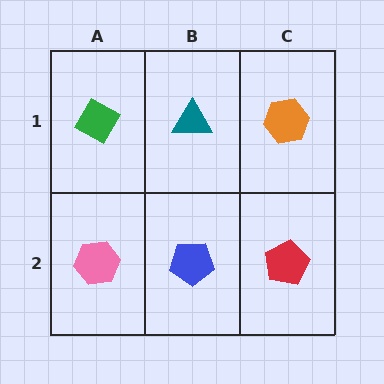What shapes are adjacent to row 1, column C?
A red pentagon (row 2, column C), a teal triangle (row 1, column B).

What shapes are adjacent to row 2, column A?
A green diamond (row 1, column A), a blue pentagon (row 2, column B).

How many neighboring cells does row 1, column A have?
2.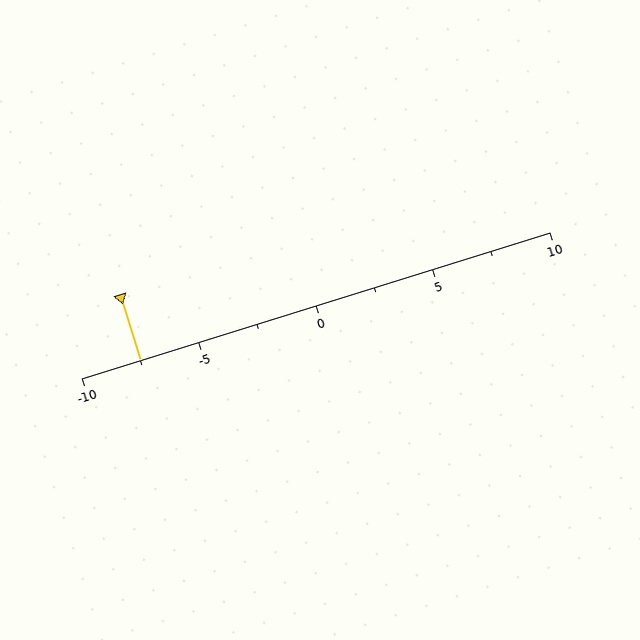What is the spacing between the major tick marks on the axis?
The major ticks are spaced 5 apart.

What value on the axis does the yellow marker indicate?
The marker indicates approximately -7.5.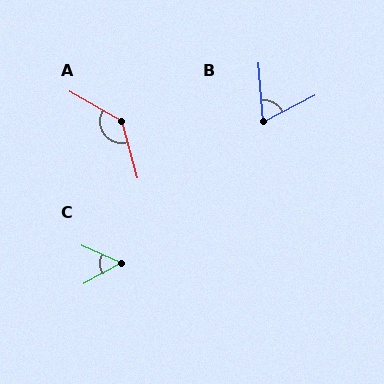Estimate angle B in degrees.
Approximately 68 degrees.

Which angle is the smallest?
C, at approximately 53 degrees.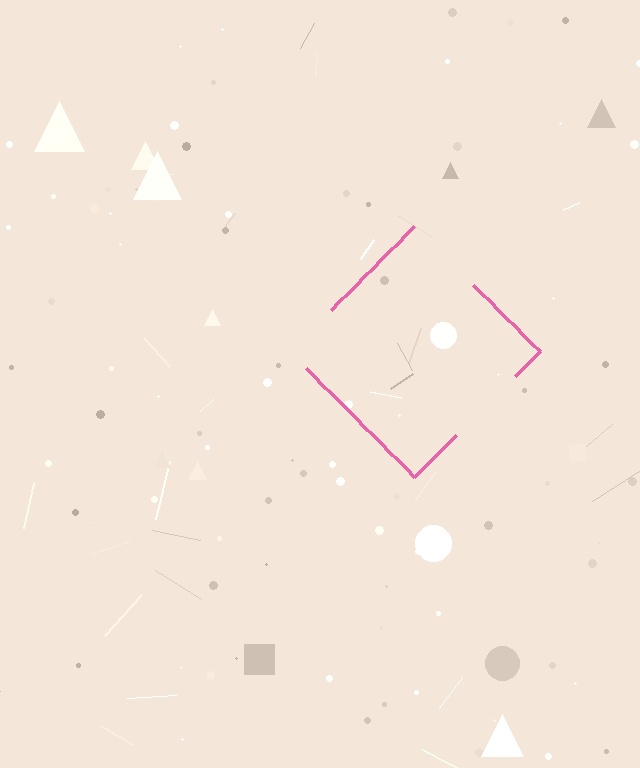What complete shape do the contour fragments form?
The contour fragments form a diamond.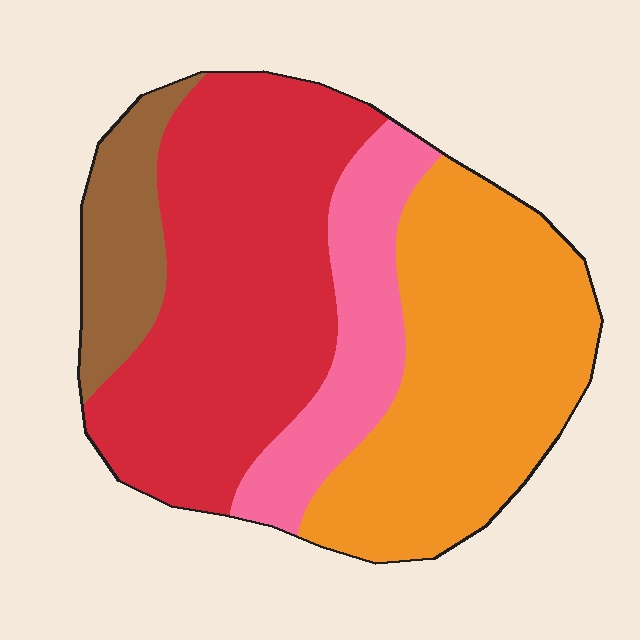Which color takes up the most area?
Red, at roughly 40%.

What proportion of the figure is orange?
Orange covers 35% of the figure.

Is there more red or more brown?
Red.